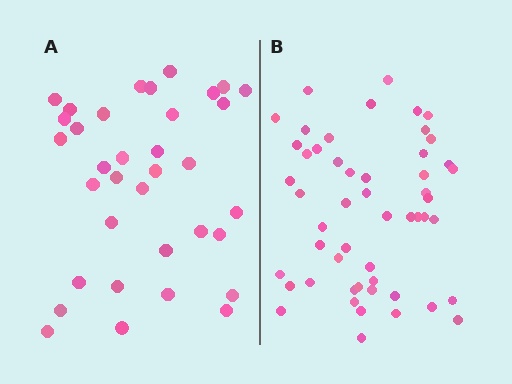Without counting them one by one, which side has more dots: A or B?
Region B (the right region) has more dots.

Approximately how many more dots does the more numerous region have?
Region B has approximately 15 more dots than region A.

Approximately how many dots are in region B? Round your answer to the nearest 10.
About 50 dots. (The exact count is 52, which rounds to 50.)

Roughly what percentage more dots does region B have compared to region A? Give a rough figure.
About 50% more.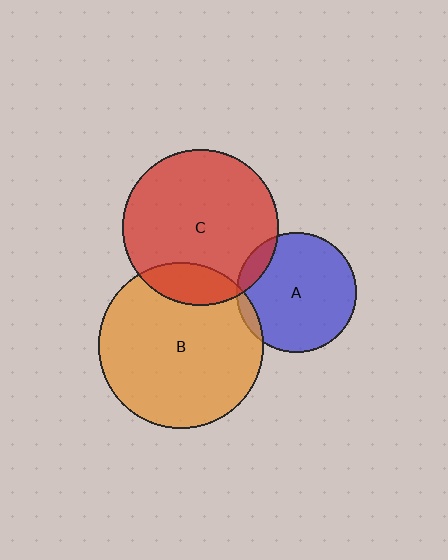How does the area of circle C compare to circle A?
Approximately 1.7 times.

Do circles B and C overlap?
Yes.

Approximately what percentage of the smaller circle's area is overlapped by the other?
Approximately 15%.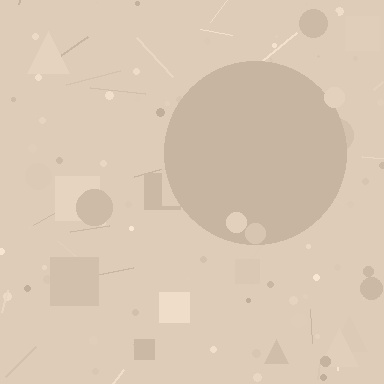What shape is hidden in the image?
A circle is hidden in the image.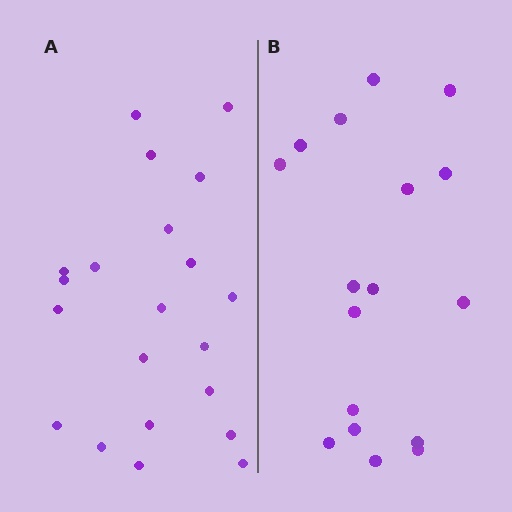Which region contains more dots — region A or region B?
Region A (the left region) has more dots.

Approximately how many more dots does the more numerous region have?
Region A has about 4 more dots than region B.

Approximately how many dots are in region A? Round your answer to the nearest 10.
About 20 dots. (The exact count is 21, which rounds to 20.)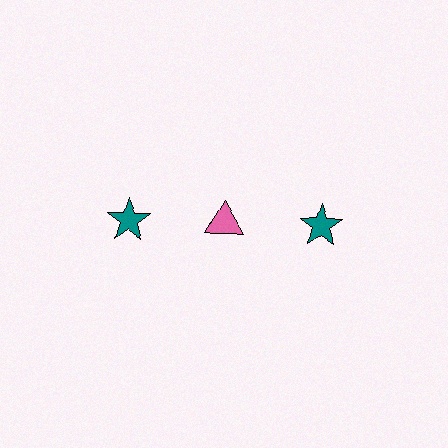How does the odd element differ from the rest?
It differs in both color (pink instead of teal) and shape (triangle instead of star).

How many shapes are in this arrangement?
There are 3 shapes arranged in a grid pattern.